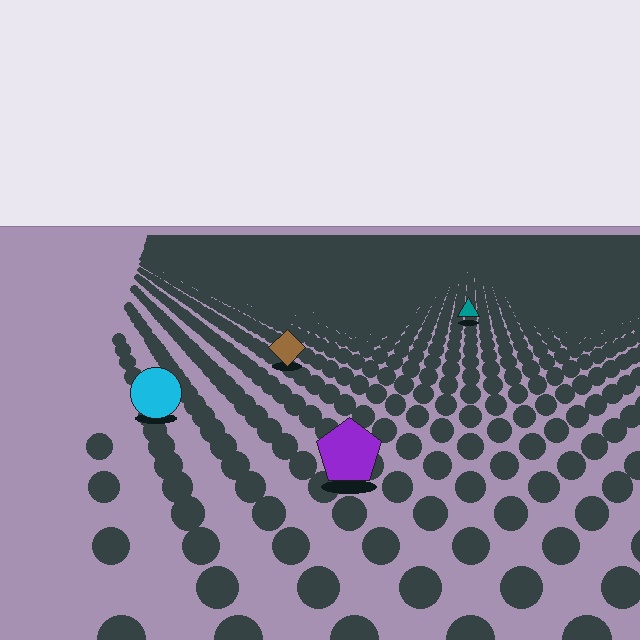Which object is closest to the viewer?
The purple pentagon is closest. The texture marks near it are larger and more spread out.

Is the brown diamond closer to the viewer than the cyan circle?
No. The cyan circle is closer — you can tell from the texture gradient: the ground texture is coarser near it.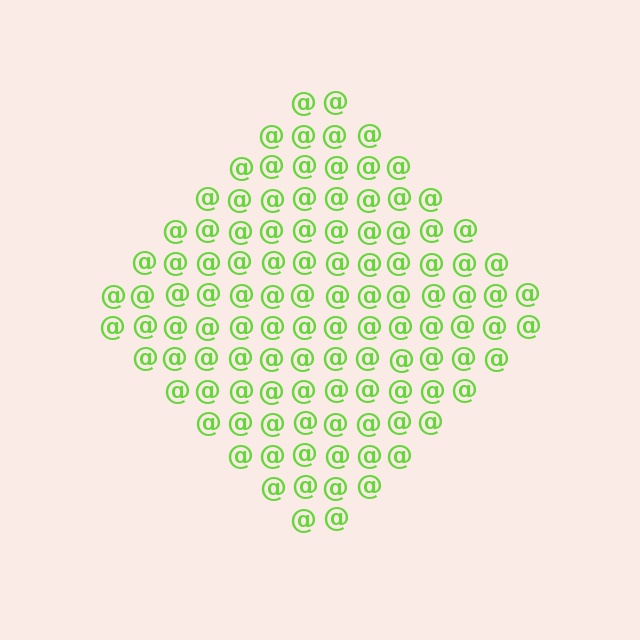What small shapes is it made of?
It is made of small at signs.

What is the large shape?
The large shape is a diamond.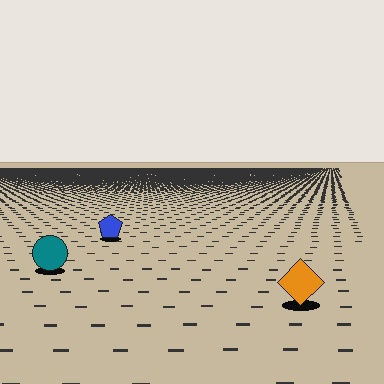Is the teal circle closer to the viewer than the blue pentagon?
Yes. The teal circle is closer — you can tell from the texture gradient: the ground texture is coarser near it.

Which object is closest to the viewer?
The orange diamond is closest. The texture marks near it are larger and more spread out.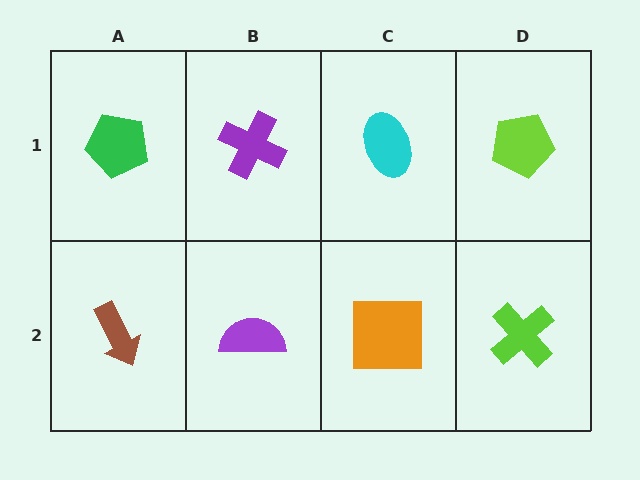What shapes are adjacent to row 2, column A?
A green pentagon (row 1, column A), a purple semicircle (row 2, column B).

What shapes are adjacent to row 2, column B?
A purple cross (row 1, column B), a brown arrow (row 2, column A), an orange square (row 2, column C).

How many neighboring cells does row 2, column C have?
3.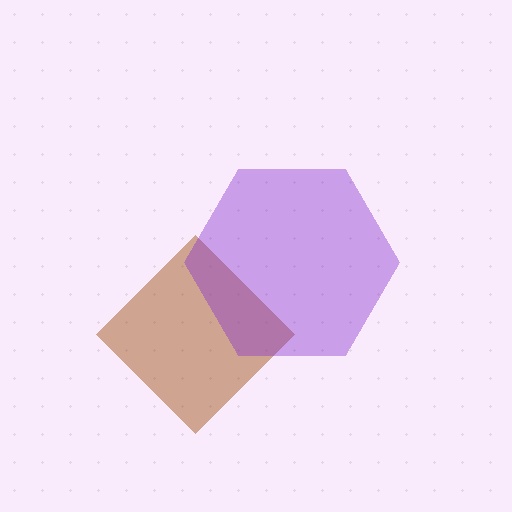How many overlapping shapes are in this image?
There are 2 overlapping shapes in the image.